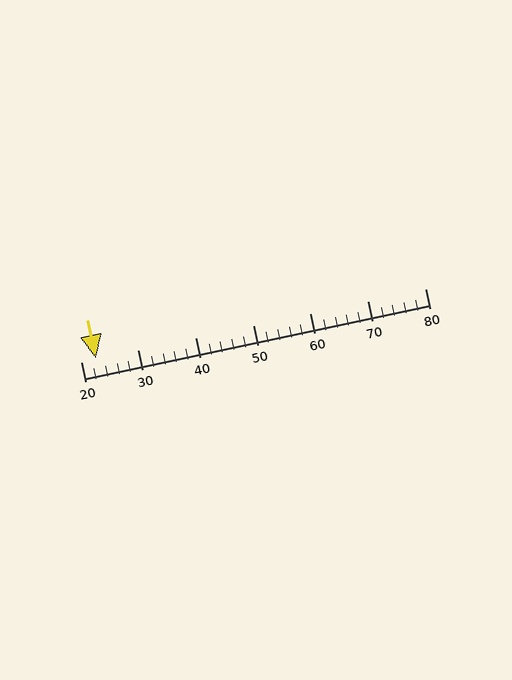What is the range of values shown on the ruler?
The ruler shows values from 20 to 80.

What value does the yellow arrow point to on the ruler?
The yellow arrow points to approximately 23.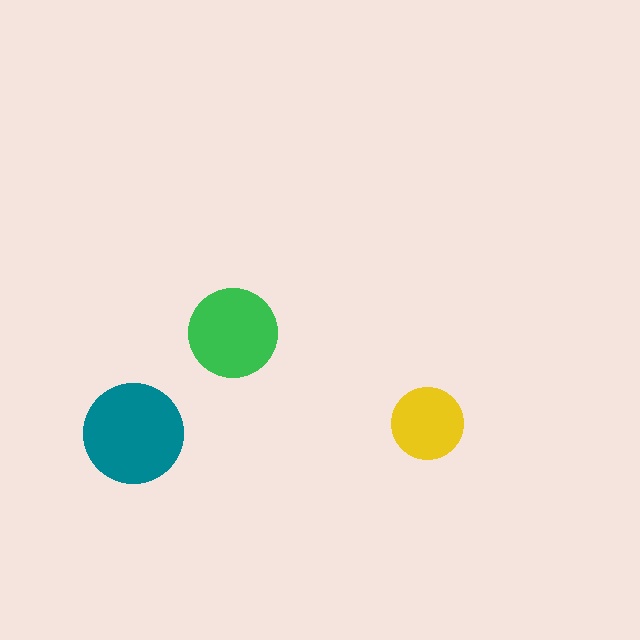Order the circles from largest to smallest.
the teal one, the green one, the yellow one.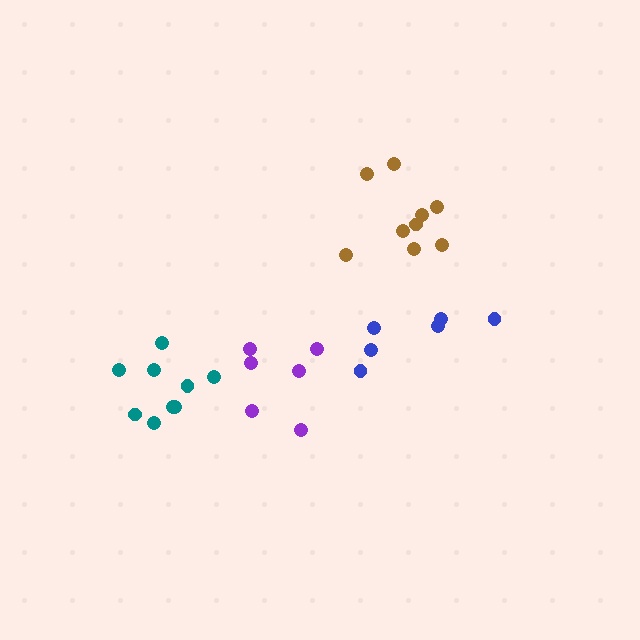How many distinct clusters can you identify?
There are 4 distinct clusters.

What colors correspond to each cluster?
The clusters are colored: teal, brown, purple, blue.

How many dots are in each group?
Group 1: 9 dots, Group 2: 9 dots, Group 3: 6 dots, Group 4: 6 dots (30 total).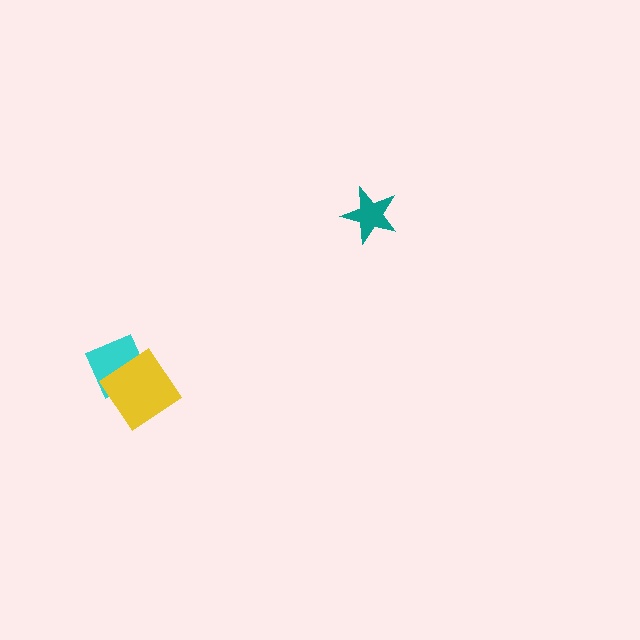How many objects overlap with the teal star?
0 objects overlap with the teal star.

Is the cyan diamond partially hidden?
Yes, it is partially covered by another shape.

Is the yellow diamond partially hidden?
No, no other shape covers it.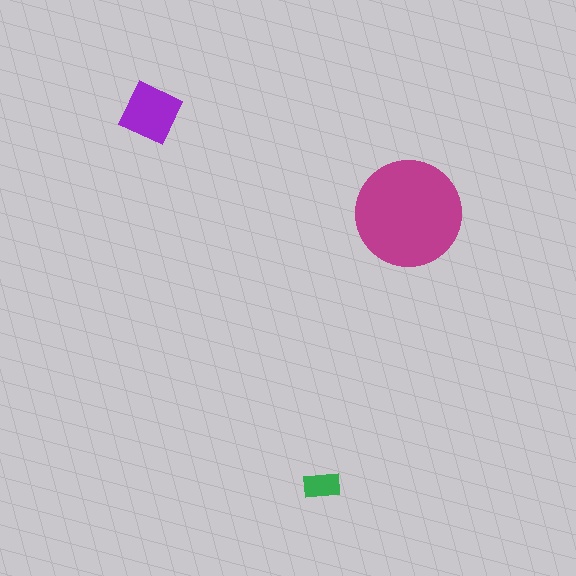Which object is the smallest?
The green rectangle.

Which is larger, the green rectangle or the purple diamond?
The purple diamond.